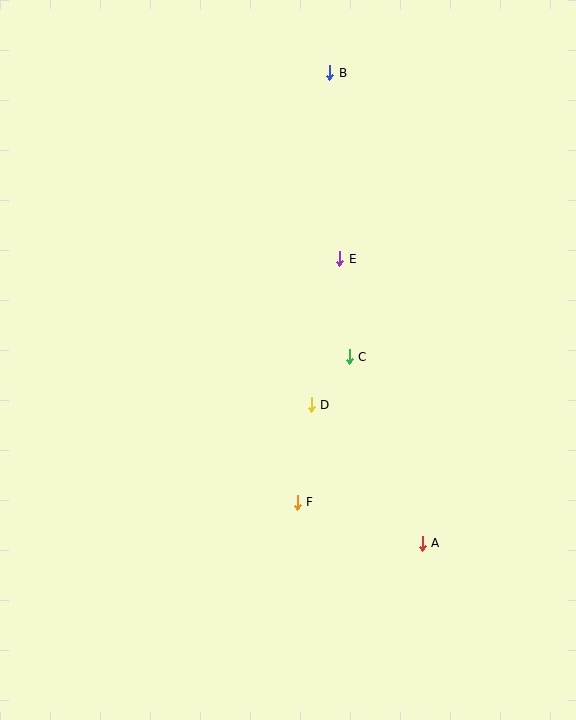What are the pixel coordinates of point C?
Point C is at (349, 357).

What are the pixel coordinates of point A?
Point A is at (422, 543).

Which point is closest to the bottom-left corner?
Point F is closest to the bottom-left corner.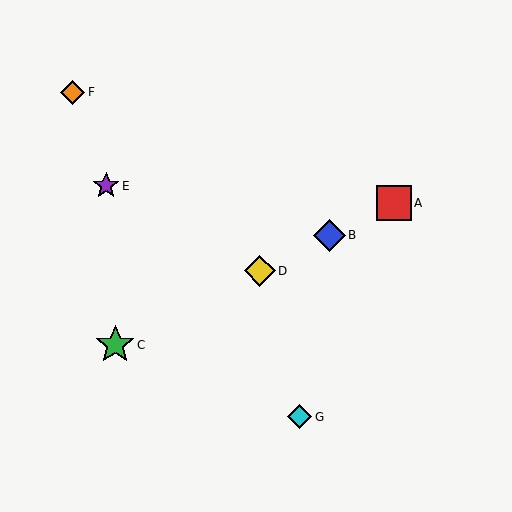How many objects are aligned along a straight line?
4 objects (A, B, C, D) are aligned along a straight line.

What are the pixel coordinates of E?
Object E is at (106, 186).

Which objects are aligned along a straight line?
Objects A, B, C, D are aligned along a straight line.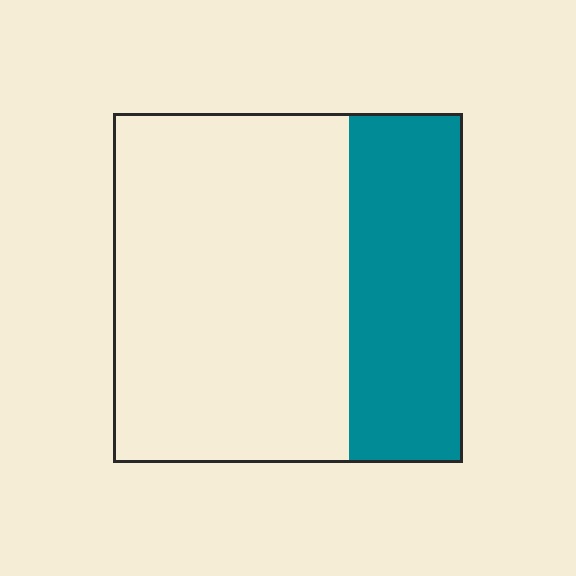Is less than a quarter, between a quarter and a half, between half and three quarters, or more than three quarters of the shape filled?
Between a quarter and a half.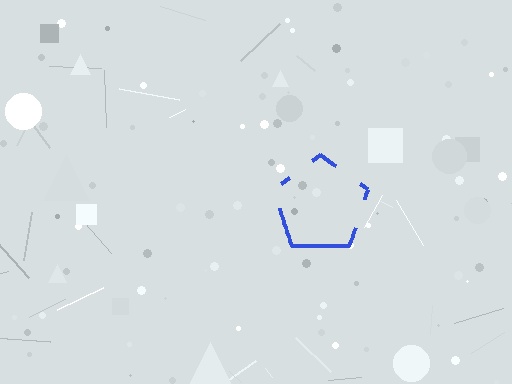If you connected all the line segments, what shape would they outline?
They would outline a pentagon.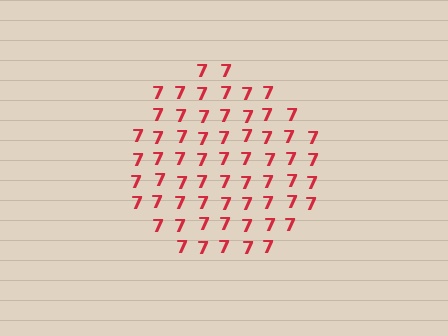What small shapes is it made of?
It is made of small digit 7's.